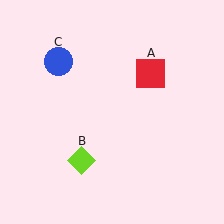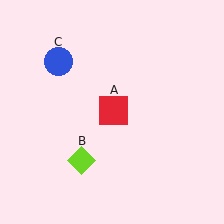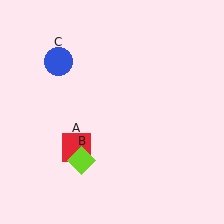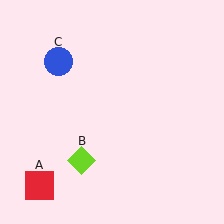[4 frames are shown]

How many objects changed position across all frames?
1 object changed position: red square (object A).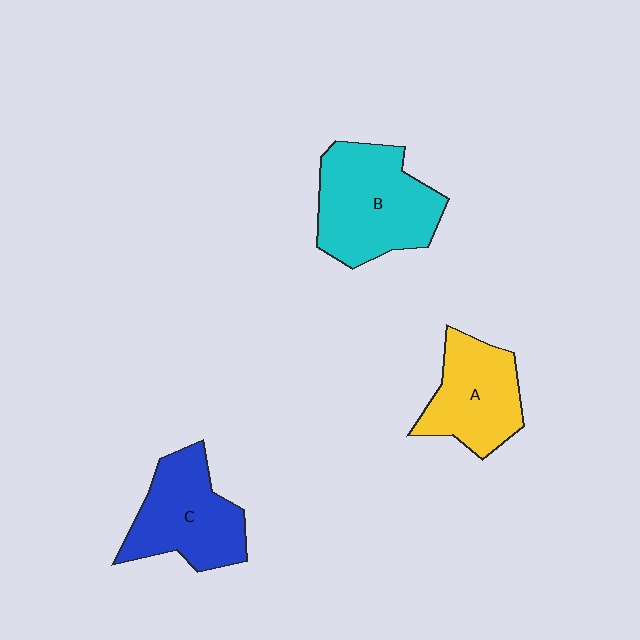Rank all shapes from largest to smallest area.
From largest to smallest: B (cyan), C (blue), A (yellow).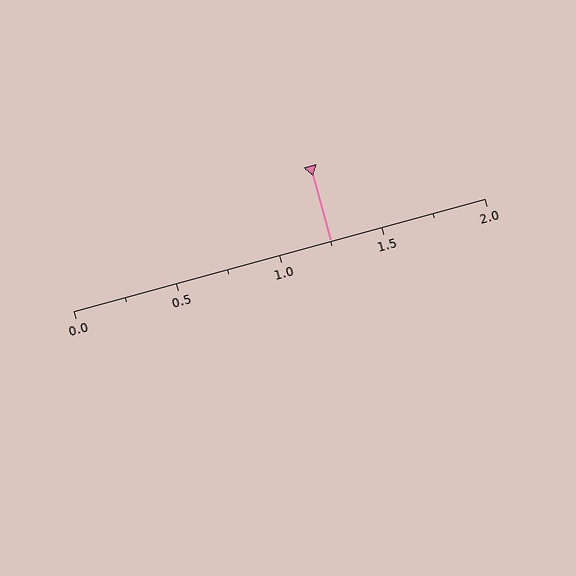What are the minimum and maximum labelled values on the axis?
The axis runs from 0.0 to 2.0.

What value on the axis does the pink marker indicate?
The marker indicates approximately 1.25.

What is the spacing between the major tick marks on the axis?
The major ticks are spaced 0.5 apart.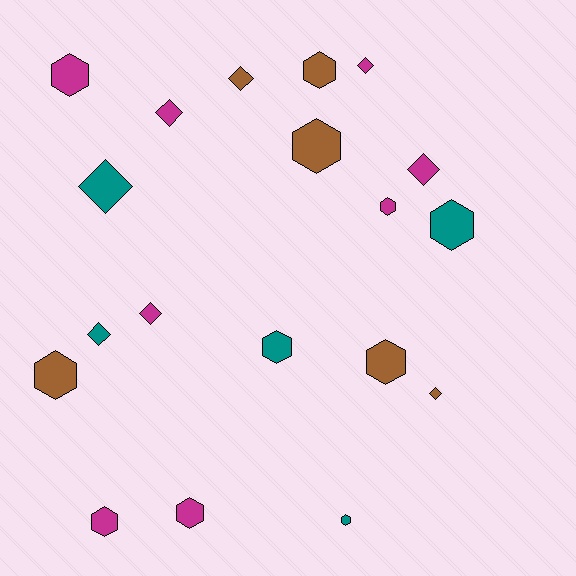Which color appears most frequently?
Magenta, with 8 objects.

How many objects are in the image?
There are 19 objects.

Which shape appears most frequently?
Hexagon, with 11 objects.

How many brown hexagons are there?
There are 4 brown hexagons.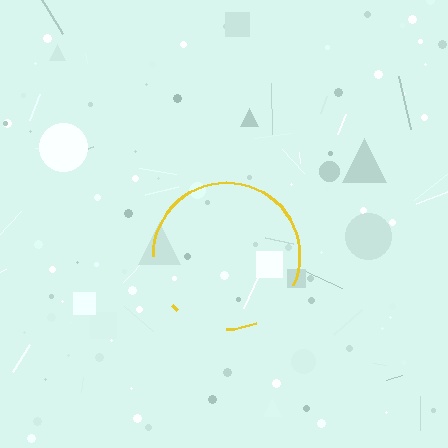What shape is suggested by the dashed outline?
The dashed outline suggests a circle.